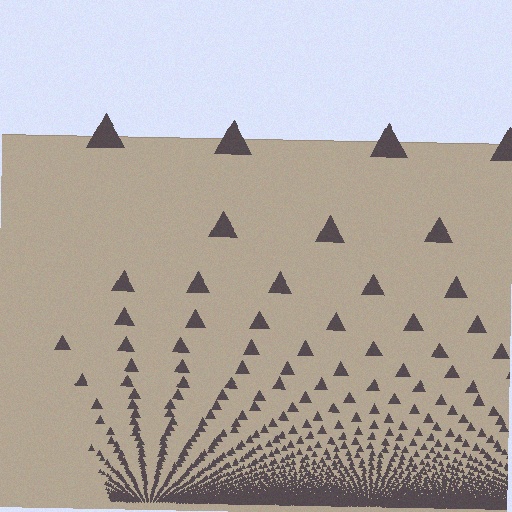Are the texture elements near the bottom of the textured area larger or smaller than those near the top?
Smaller. The gradient is inverted — elements near the bottom are smaller and denser.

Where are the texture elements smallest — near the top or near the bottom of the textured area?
Near the bottom.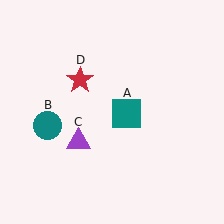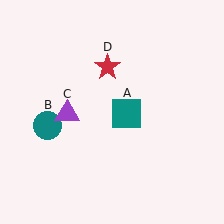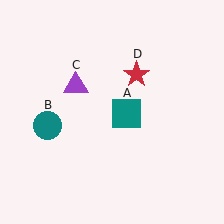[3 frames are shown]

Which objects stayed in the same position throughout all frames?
Teal square (object A) and teal circle (object B) remained stationary.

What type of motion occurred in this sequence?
The purple triangle (object C), red star (object D) rotated clockwise around the center of the scene.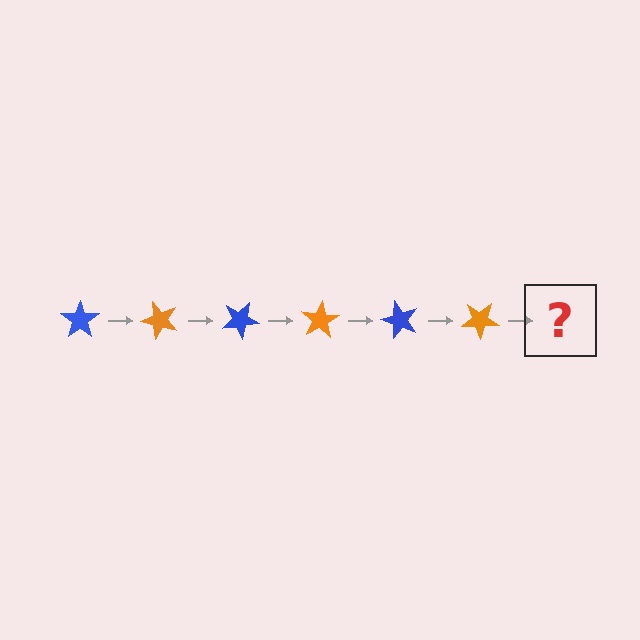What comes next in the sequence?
The next element should be a blue star, rotated 300 degrees from the start.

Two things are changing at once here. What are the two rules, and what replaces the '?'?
The two rules are that it rotates 50 degrees each step and the color cycles through blue and orange. The '?' should be a blue star, rotated 300 degrees from the start.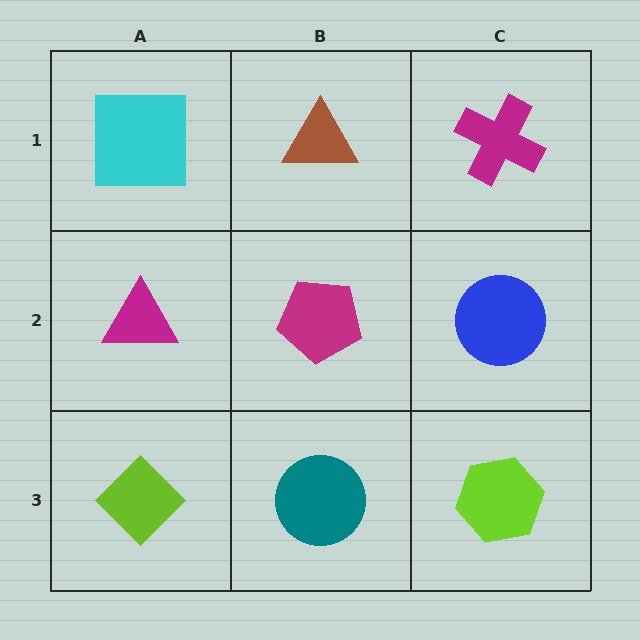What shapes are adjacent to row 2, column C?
A magenta cross (row 1, column C), a lime hexagon (row 3, column C), a magenta pentagon (row 2, column B).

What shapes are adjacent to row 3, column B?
A magenta pentagon (row 2, column B), a lime diamond (row 3, column A), a lime hexagon (row 3, column C).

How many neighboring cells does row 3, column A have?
2.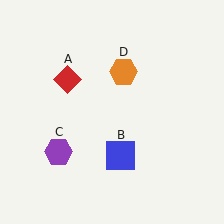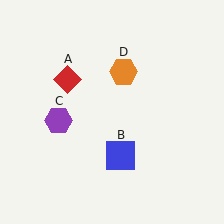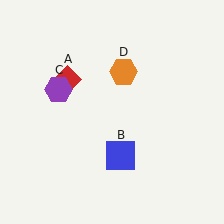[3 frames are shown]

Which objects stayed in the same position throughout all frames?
Red diamond (object A) and blue square (object B) and orange hexagon (object D) remained stationary.